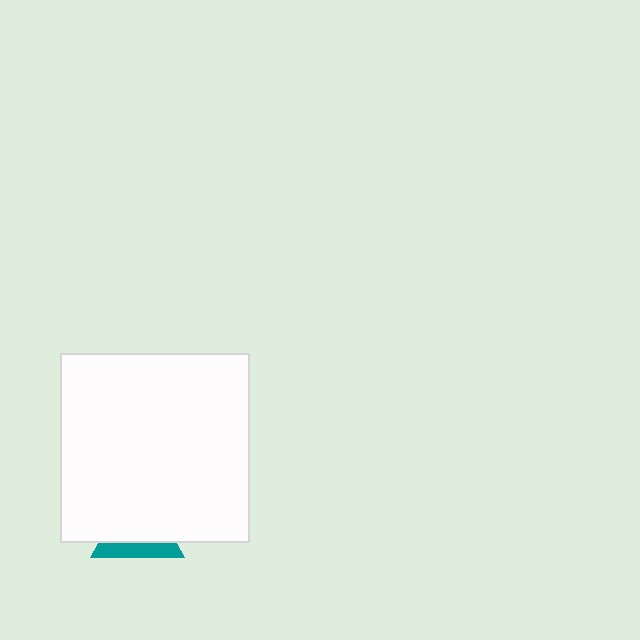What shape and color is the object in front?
The object in front is a white square.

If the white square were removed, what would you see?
You would see the complete teal triangle.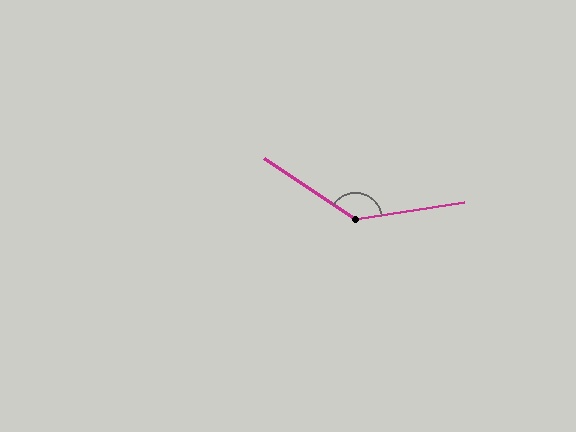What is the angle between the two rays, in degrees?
Approximately 137 degrees.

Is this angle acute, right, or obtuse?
It is obtuse.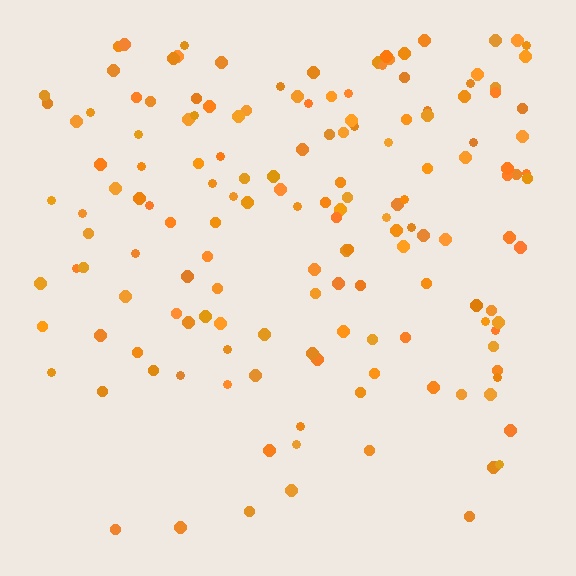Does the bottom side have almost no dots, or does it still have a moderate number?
Still a moderate number, just noticeably fewer than the top.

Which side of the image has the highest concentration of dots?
The top.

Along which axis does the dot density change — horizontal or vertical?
Vertical.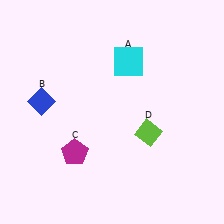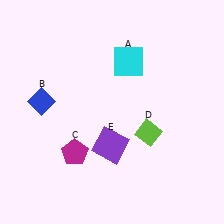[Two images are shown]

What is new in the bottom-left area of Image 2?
A purple square (E) was added in the bottom-left area of Image 2.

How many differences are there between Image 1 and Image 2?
There is 1 difference between the two images.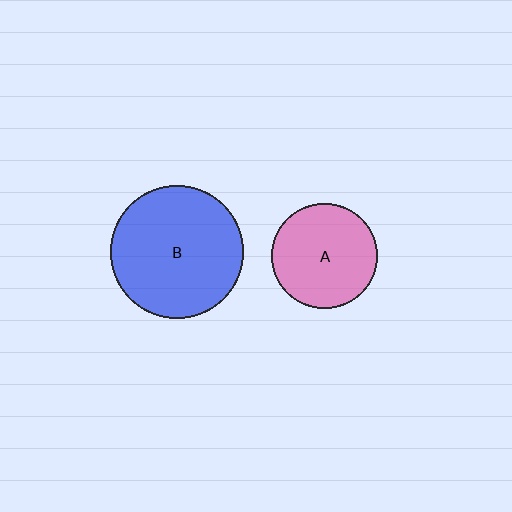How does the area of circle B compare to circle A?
Approximately 1.6 times.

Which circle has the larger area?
Circle B (blue).